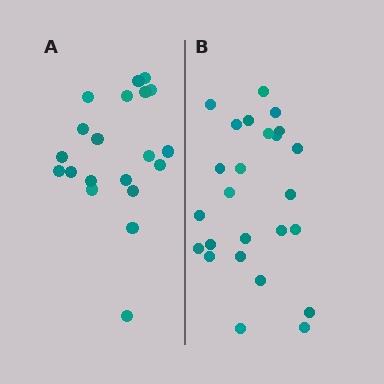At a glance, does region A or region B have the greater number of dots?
Region B (the right region) has more dots.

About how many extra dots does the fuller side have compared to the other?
Region B has about 5 more dots than region A.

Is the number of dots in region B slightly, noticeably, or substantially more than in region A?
Region B has noticeably more, but not dramatically so. The ratio is roughly 1.2 to 1.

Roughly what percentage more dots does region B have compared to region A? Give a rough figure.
About 25% more.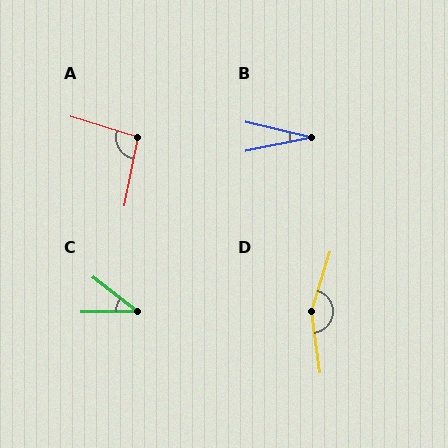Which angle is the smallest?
B, at approximately 24 degrees.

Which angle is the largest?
D, at approximately 155 degrees.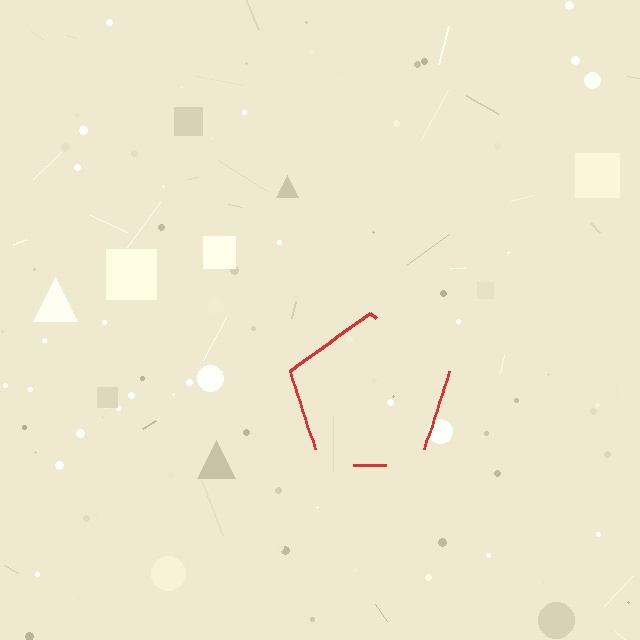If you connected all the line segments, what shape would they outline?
They would outline a pentagon.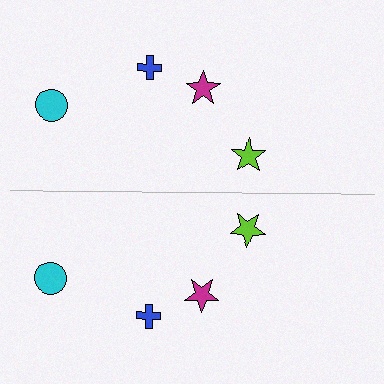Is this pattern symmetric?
Yes, this pattern has bilateral (reflection) symmetry.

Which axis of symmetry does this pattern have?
The pattern has a horizontal axis of symmetry running through the center of the image.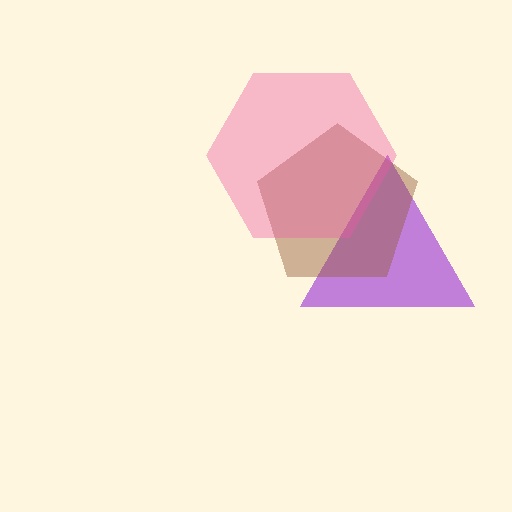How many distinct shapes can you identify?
There are 3 distinct shapes: a purple triangle, a brown pentagon, a pink hexagon.